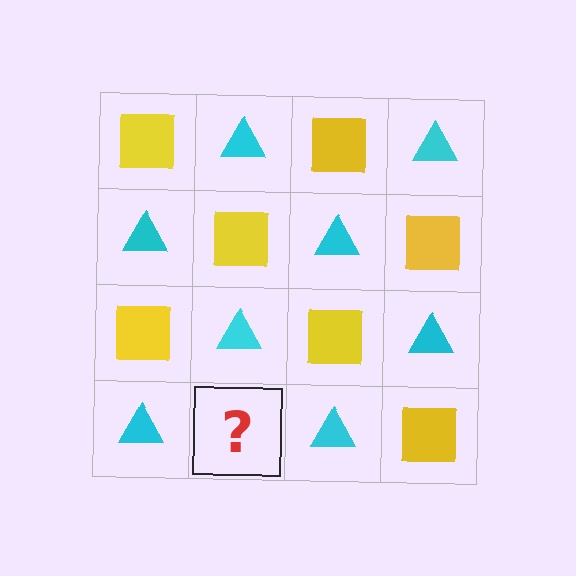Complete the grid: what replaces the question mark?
The question mark should be replaced with a yellow square.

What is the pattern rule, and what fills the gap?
The rule is that it alternates yellow square and cyan triangle in a checkerboard pattern. The gap should be filled with a yellow square.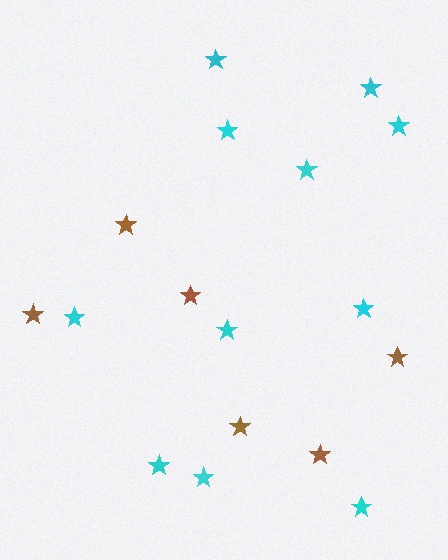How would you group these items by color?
There are 2 groups: one group of brown stars (6) and one group of cyan stars (11).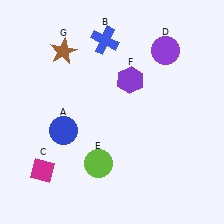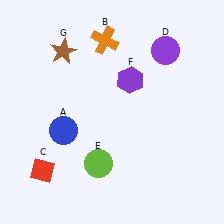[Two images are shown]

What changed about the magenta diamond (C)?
In Image 1, C is magenta. In Image 2, it changed to red.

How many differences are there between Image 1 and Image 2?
There are 2 differences between the two images.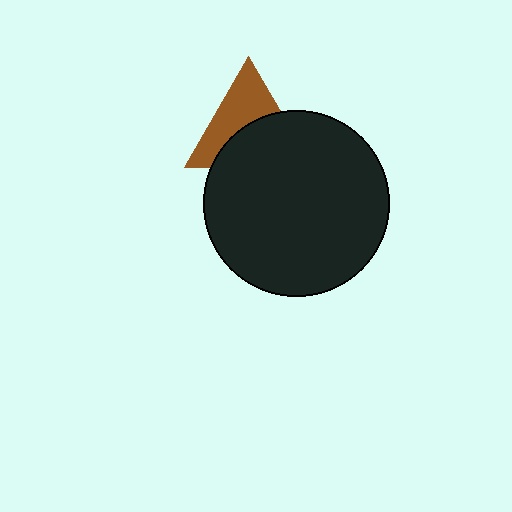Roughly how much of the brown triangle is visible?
About half of it is visible (roughly 50%).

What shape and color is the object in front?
The object in front is a black circle.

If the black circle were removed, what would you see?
You would see the complete brown triangle.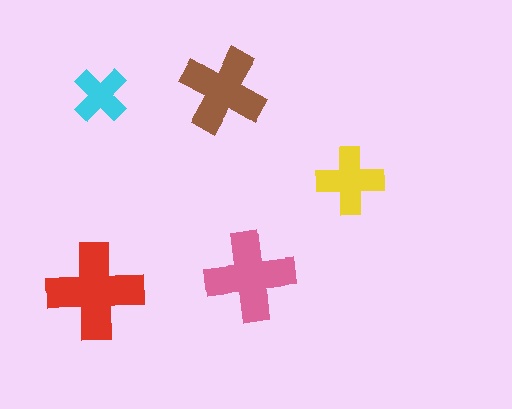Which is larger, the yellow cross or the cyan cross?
The yellow one.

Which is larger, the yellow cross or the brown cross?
The brown one.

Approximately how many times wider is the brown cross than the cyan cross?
About 1.5 times wider.